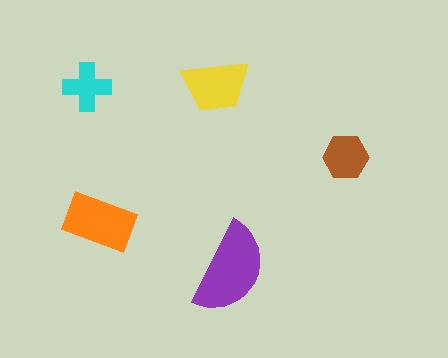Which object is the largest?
The purple semicircle.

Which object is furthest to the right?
The brown hexagon is rightmost.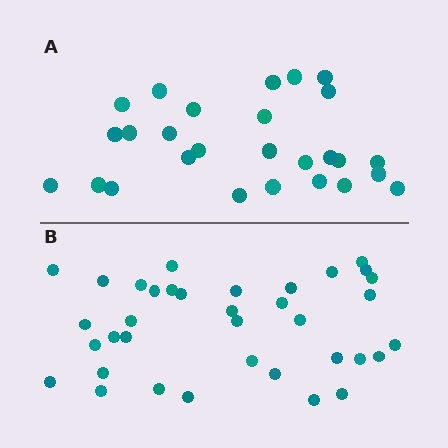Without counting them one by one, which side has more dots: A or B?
Region B (the bottom region) has more dots.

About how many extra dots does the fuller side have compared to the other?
Region B has roughly 8 or so more dots than region A.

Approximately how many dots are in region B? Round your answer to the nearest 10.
About 40 dots. (The exact count is 36, which rounds to 40.)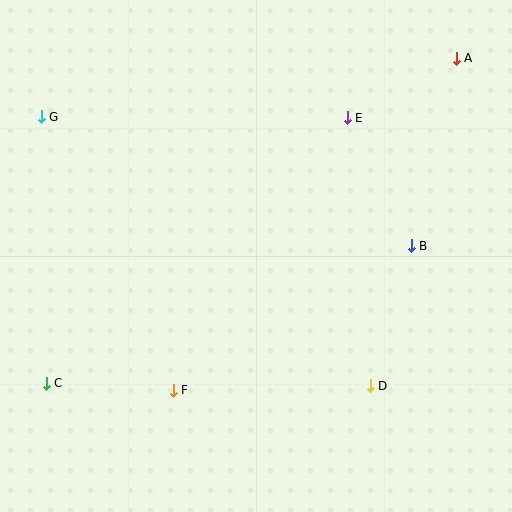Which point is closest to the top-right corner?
Point A is closest to the top-right corner.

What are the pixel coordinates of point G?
Point G is at (41, 117).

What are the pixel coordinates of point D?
Point D is at (370, 386).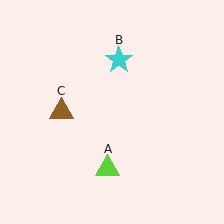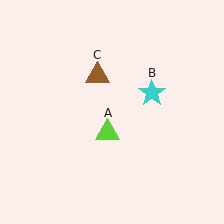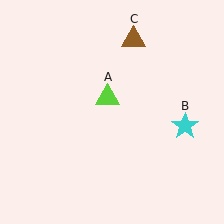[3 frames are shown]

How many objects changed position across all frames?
3 objects changed position: lime triangle (object A), cyan star (object B), brown triangle (object C).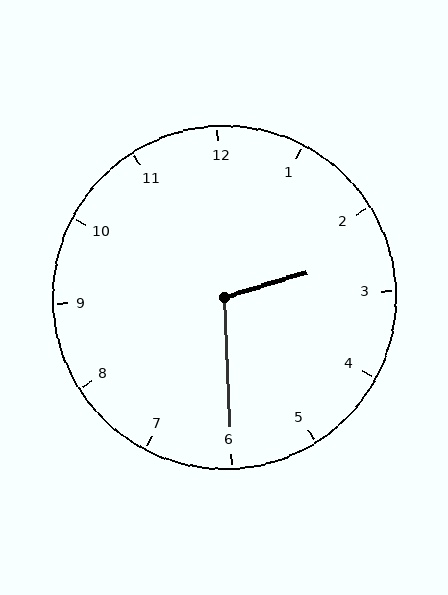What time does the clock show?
2:30.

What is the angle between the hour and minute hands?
Approximately 105 degrees.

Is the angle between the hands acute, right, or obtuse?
It is obtuse.